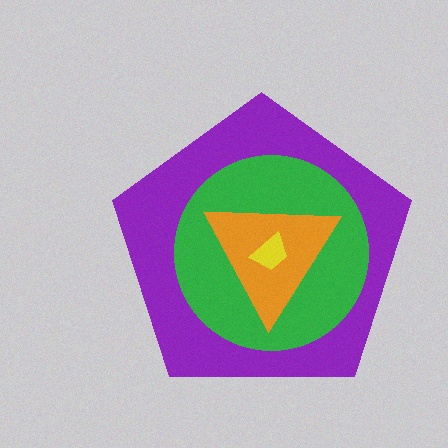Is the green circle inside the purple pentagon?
Yes.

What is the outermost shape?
The purple pentagon.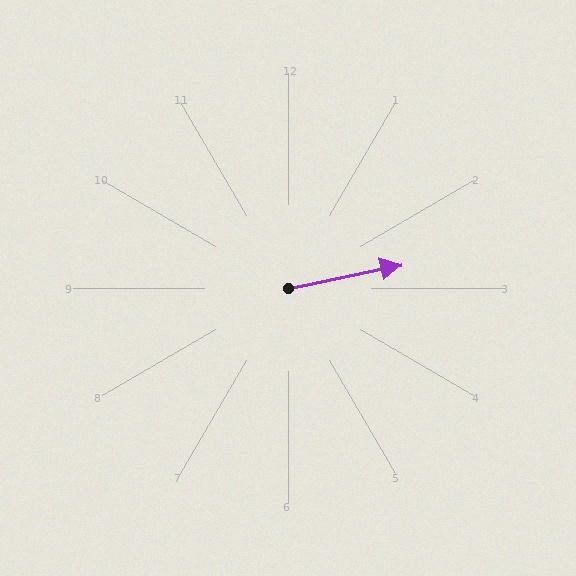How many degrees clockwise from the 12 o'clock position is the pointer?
Approximately 78 degrees.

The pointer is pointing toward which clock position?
Roughly 3 o'clock.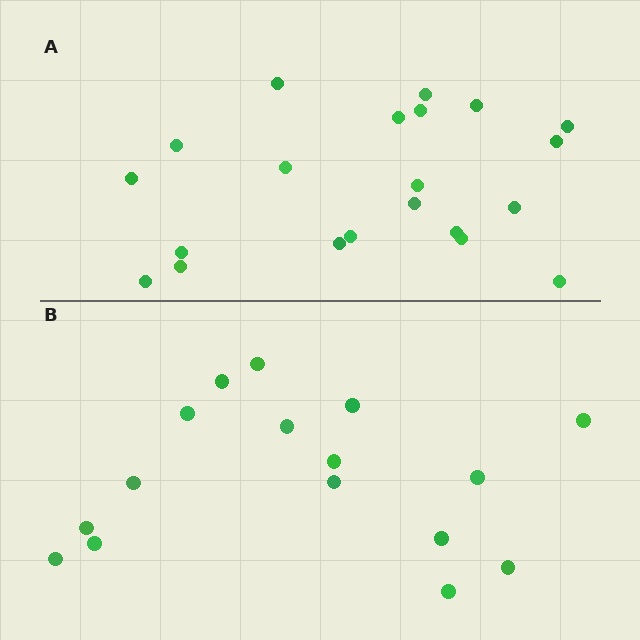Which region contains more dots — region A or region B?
Region A (the top region) has more dots.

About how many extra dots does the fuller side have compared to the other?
Region A has about 5 more dots than region B.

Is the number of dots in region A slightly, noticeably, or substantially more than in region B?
Region A has noticeably more, but not dramatically so. The ratio is roughly 1.3 to 1.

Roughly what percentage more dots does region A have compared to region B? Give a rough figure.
About 30% more.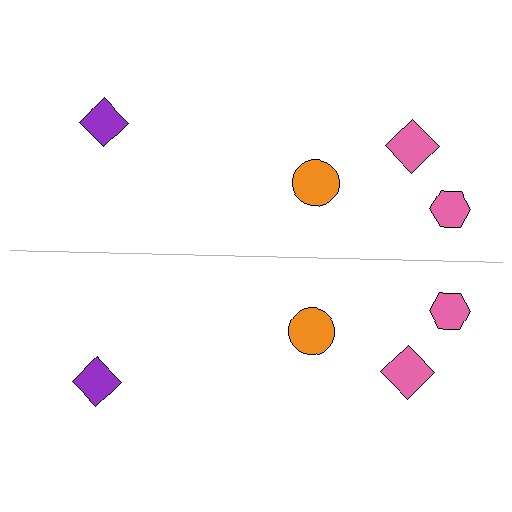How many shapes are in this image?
There are 8 shapes in this image.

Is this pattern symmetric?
Yes, this pattern has bilateral (reflection) symmetry.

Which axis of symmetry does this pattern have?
The pattern has a horizontal axis of symmetry running through the center of the image.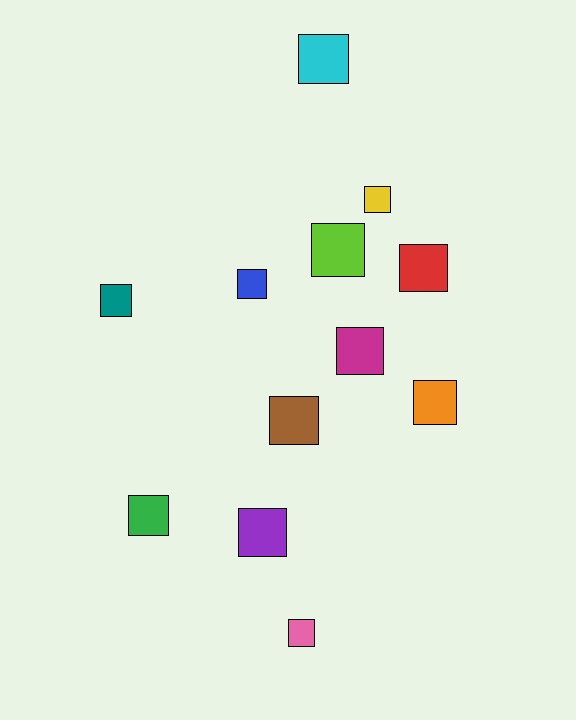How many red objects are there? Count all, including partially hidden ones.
There is 1 red object.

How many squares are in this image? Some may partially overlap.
There are 12 squares.